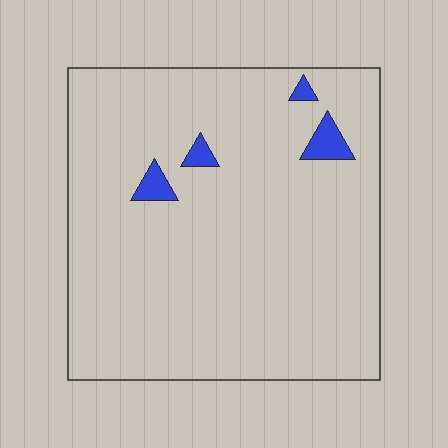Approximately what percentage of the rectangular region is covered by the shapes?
Approximately 5%.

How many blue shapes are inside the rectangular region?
4.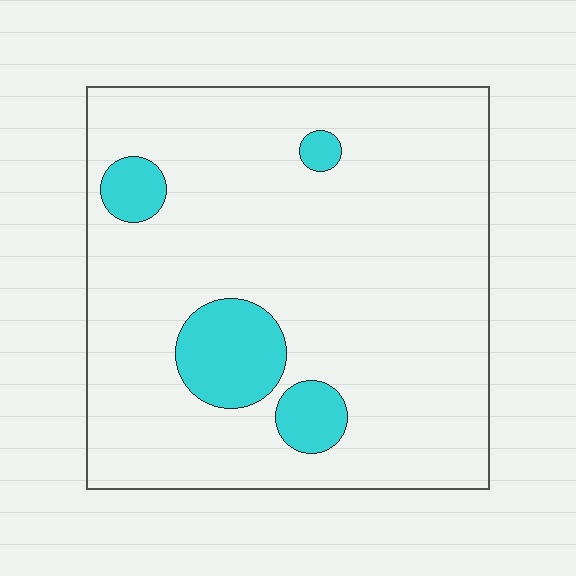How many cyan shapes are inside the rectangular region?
4.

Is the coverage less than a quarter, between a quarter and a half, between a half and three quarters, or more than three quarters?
Less than a quarter.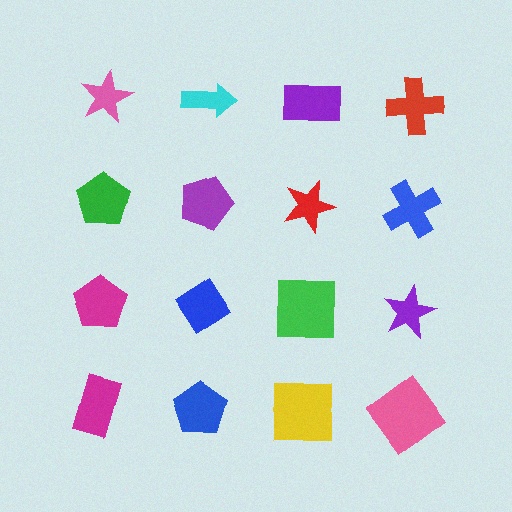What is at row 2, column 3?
A red star.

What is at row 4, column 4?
A pink diamond.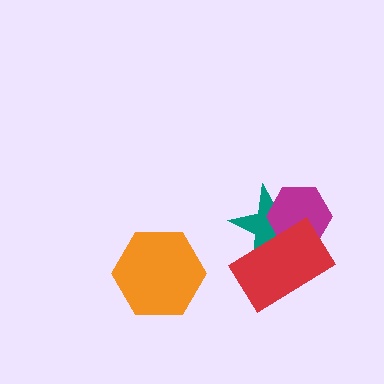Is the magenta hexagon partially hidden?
Yes, it is partially covered by another shape.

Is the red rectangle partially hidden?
No, no other shape covers it.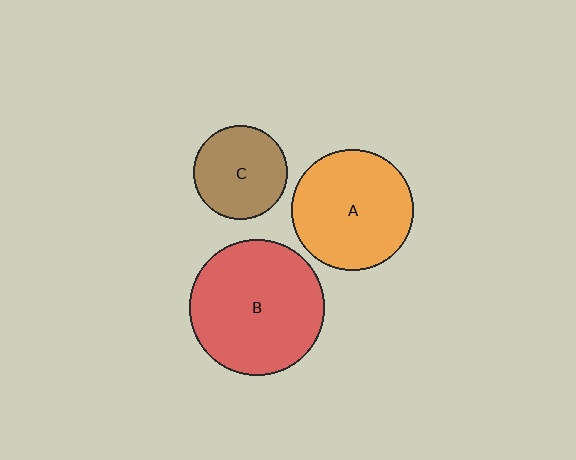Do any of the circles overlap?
No, none of the circles overlap.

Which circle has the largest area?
Circle B (red).